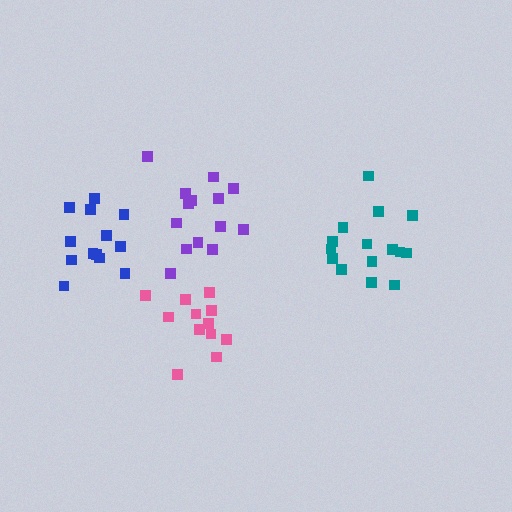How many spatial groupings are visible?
There are 4 spatial groupings.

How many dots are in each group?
Group 1: 15 dots, Group 2: 14 dots, Group 3: 12 dots, Group 4: 13 dots (54 total).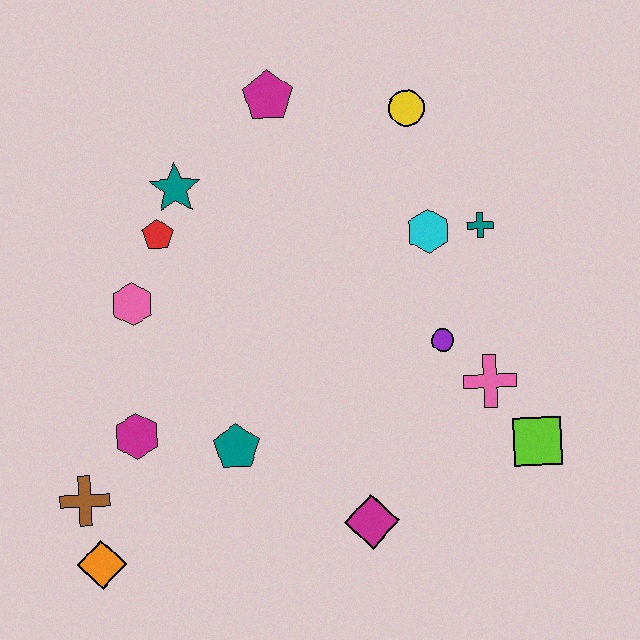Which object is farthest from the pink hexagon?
The lime square is farthest from the pink hexagon.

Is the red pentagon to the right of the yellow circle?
No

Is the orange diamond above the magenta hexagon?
No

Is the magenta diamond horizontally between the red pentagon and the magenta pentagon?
No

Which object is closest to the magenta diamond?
The teal pentagon is closest to the magenta diamond.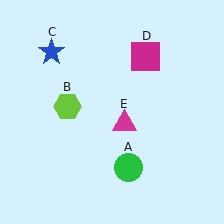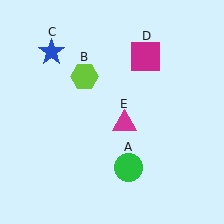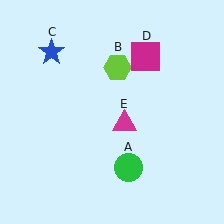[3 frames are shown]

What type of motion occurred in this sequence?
The lime hexagon (object B) rotated clockwise around the center of the scene.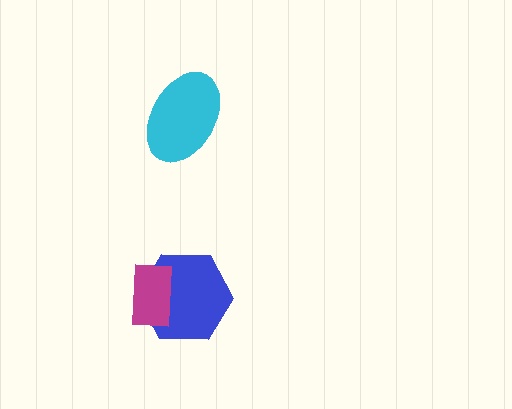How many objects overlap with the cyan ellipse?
0 objects overlap with the cyan ellipse.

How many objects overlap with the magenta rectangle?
1 object overlaps with the magenta rectangle.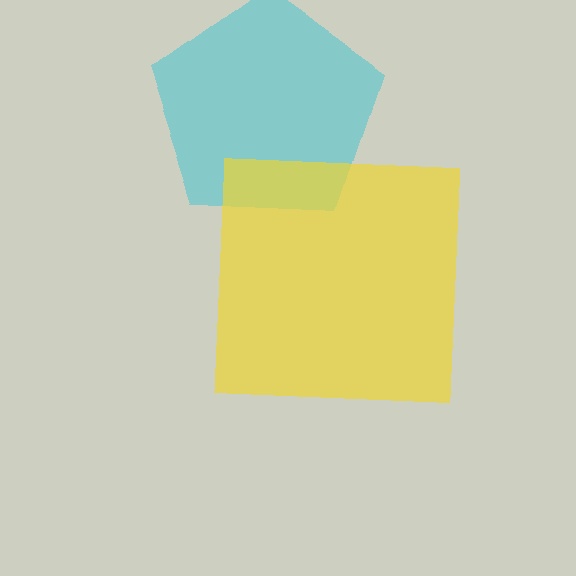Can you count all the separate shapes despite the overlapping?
Yes, there are 2 separate shapes.